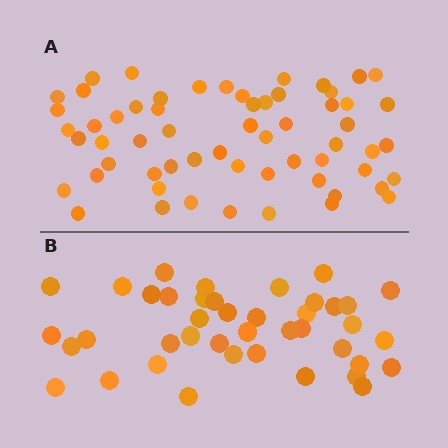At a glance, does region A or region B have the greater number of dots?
Region A (the top region) has more dots.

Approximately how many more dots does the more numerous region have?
Region A has approximately 20 more dots than region B.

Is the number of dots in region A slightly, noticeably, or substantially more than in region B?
Region A has substantially more. The ratio is roughly 1.5 to 1.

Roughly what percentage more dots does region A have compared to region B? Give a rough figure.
About 45% more.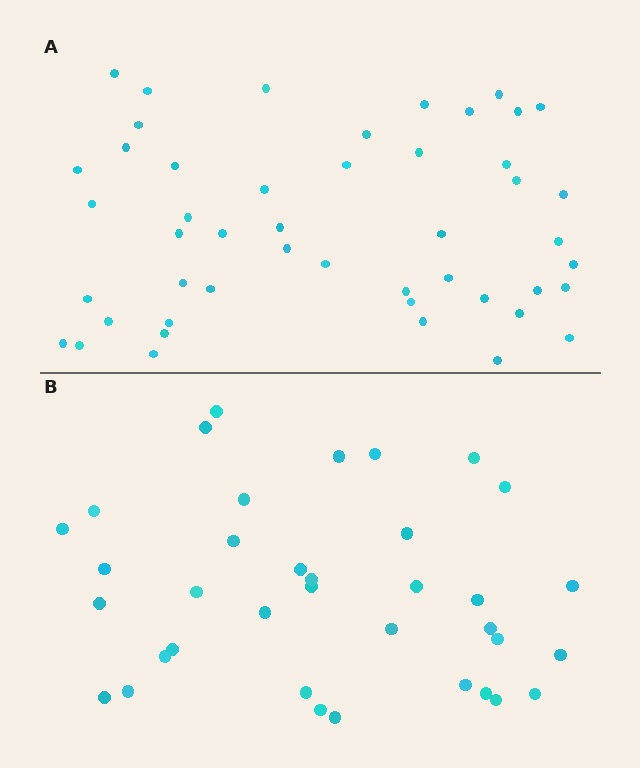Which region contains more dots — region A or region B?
Region A (the top region) has more dots.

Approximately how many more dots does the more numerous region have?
Region A has roughly 12 or so more dots than region B.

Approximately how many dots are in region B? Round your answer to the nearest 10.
About 40 dots. (The exact count is 36, which rounds to 40.)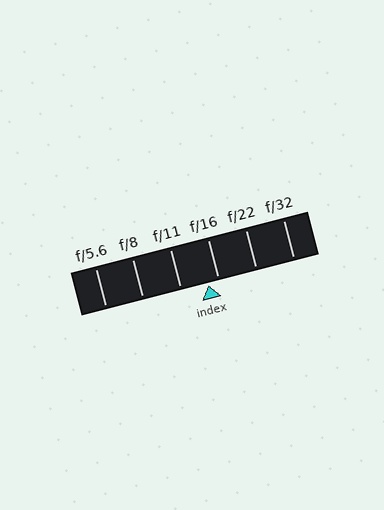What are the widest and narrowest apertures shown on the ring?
The widest aperture shown is f/5.6 and the narrowest is f/32.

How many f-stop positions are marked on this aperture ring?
There are 6 f-stop positions marked.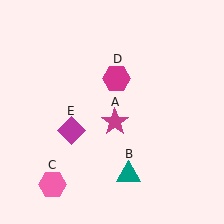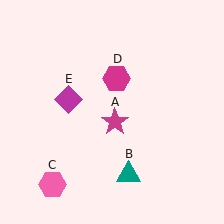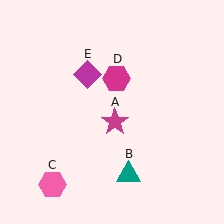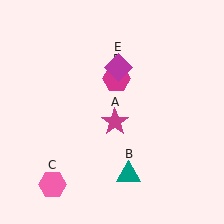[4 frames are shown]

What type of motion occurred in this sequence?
The magenta diamond (object E) rotated clockwise around the center of the scene.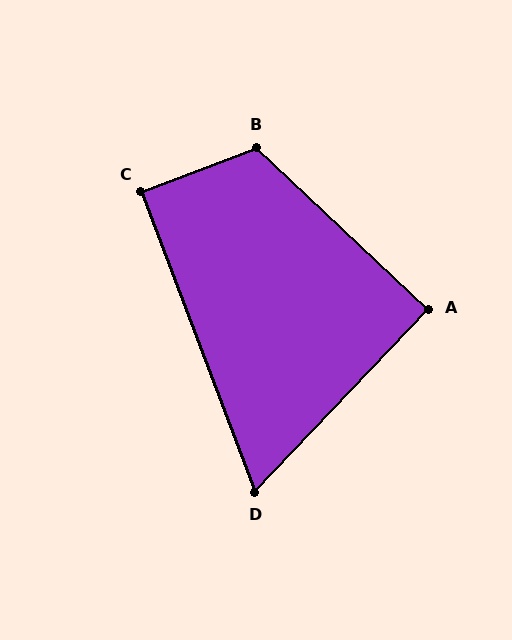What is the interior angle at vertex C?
Approximately 90 degrees (approximately right).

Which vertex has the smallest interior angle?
D, at approximately 64 degrees.